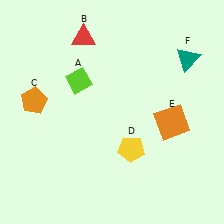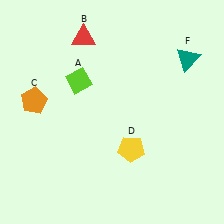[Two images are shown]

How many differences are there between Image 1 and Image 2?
There is 1 difference between the two images.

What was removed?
The orange square (E) was removed in Image 2.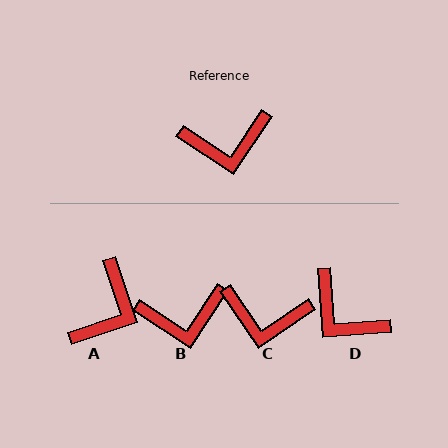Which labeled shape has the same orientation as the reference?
B.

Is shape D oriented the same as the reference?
No, it is off by about 52 degrees.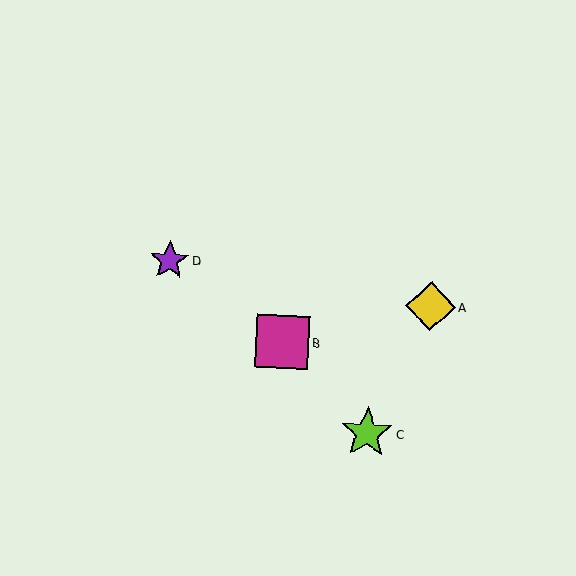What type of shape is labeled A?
Shape A is a yellow diamond.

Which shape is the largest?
The magenta square (labeled B) is the largest.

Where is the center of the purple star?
The center of the purple star is at (169, 260).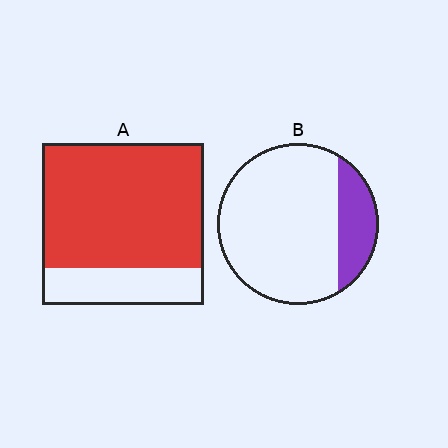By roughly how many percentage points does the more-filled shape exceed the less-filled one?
By roughly 55 percentage points (A over B).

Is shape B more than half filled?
No.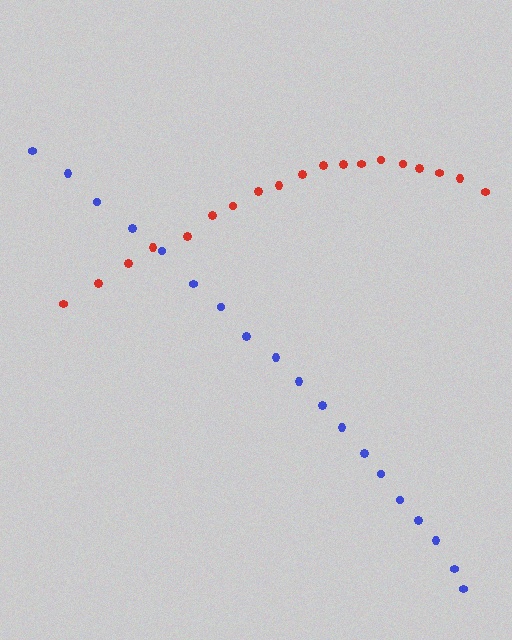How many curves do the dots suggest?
There are 2 distinct paths.